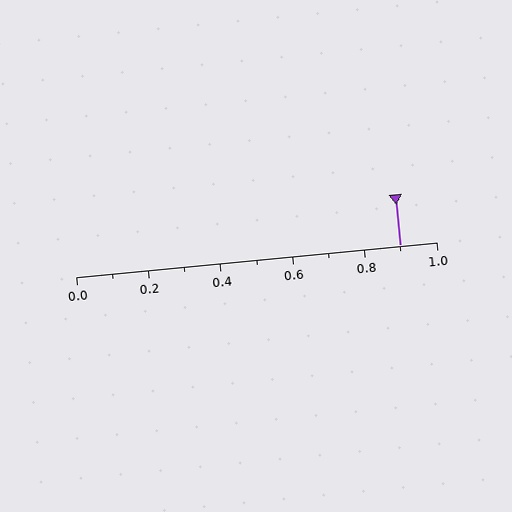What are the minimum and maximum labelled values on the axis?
The axis runs from 0.0 to 1.0.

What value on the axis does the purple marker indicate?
The marker indicates approximately 0.9.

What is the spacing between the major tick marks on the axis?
The major ticks are spaced 0.2 apart.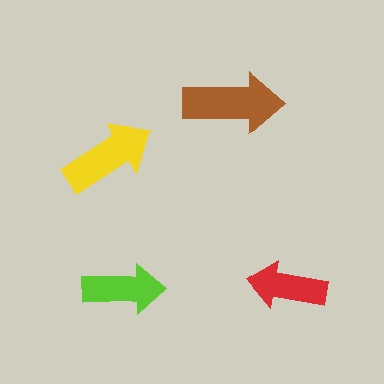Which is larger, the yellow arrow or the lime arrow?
The yellow one.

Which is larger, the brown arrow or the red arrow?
The brown one.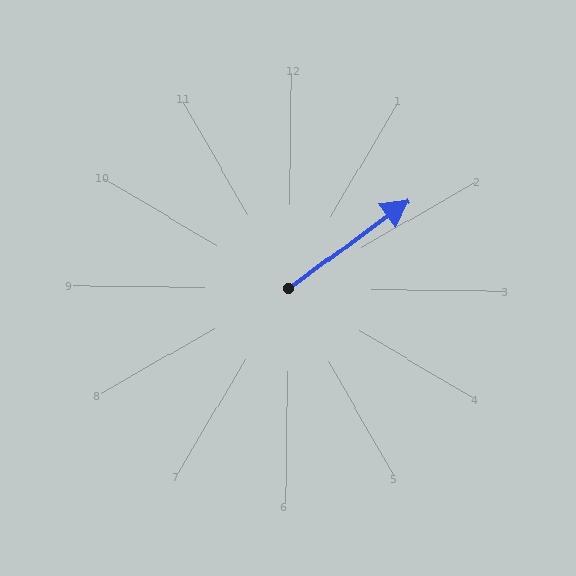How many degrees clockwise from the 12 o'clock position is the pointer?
Approximately 53 degrees.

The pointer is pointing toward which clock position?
Roughly 2 o'clock.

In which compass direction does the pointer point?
Northeast.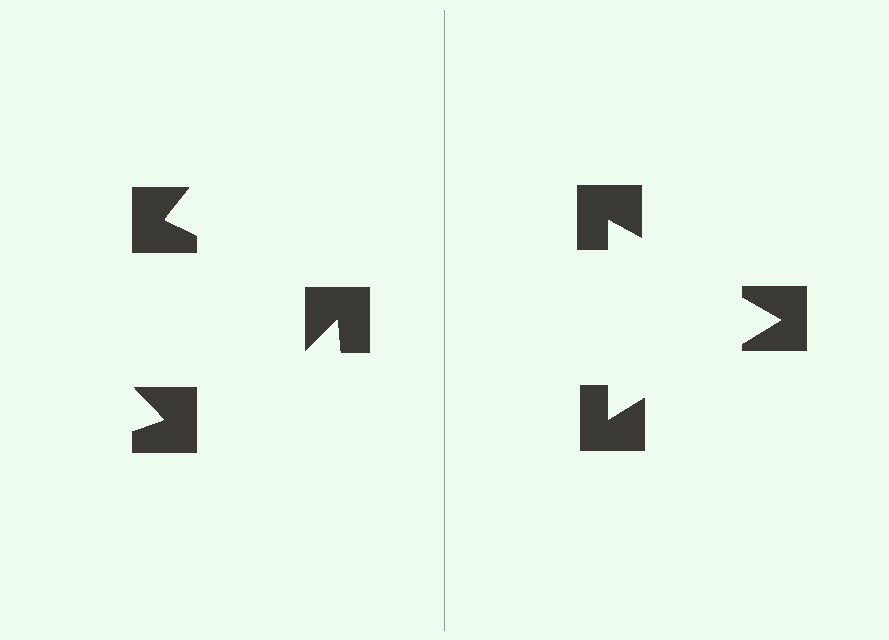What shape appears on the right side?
An illusory triangle.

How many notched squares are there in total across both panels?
6 — 3 on each side.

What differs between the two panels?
The notched squares are positioned identically on both sides; only the wedge orientations differ. On the right they align to a triangle; on the left they are misaligned.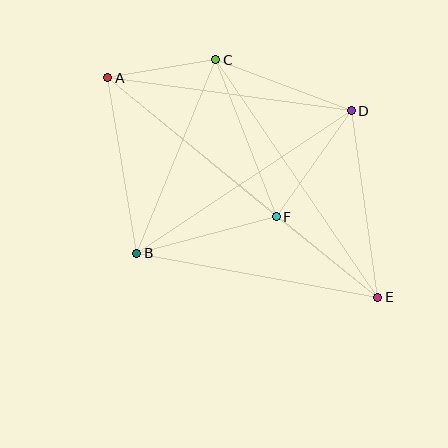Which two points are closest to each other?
Points A and C are closest to each other.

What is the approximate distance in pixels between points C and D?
The distance between C and D is approximately 145 pixels.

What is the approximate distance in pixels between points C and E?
The distance between C and E is approximately 288 pixels.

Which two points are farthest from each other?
Points A and E are farthest from each other.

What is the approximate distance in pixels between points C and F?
The distance between C and F is approximately 168 pixels.